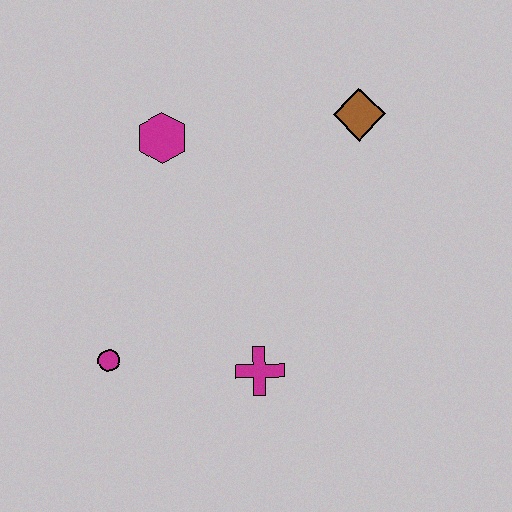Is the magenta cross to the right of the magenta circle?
Yes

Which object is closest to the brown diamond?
The magenta hexagon is closest to the brown diamond.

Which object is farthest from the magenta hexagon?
The magenta cross is farthest from the magenta hexagon.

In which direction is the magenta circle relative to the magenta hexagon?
The magenta circle is below the magenta hexagon.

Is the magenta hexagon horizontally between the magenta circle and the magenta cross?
Yes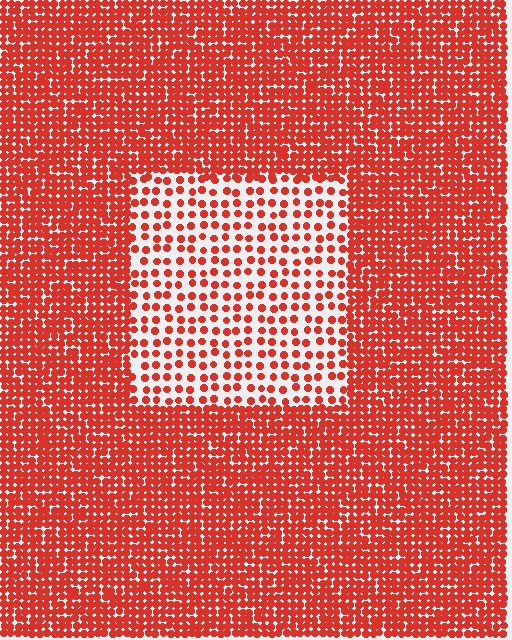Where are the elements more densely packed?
The elements are more densely packed outside the rectangle boundary.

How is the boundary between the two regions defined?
The boundary is defined by a change in element density (approximately 2.6x ratio). All elements are the same color, size, and shape.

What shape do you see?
I see a rectangle.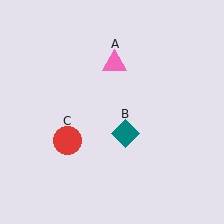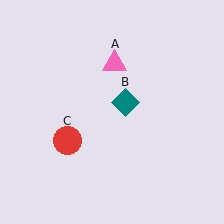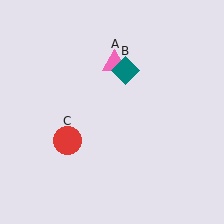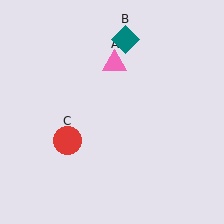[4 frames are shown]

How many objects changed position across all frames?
1 object changed position: teal diamond (object B).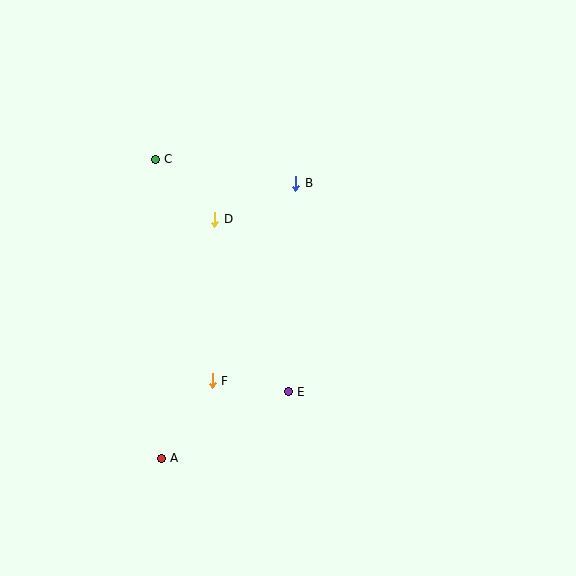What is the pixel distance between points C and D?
The distance between C and D is 84 pixels.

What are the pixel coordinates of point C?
Point C is at (155, 159).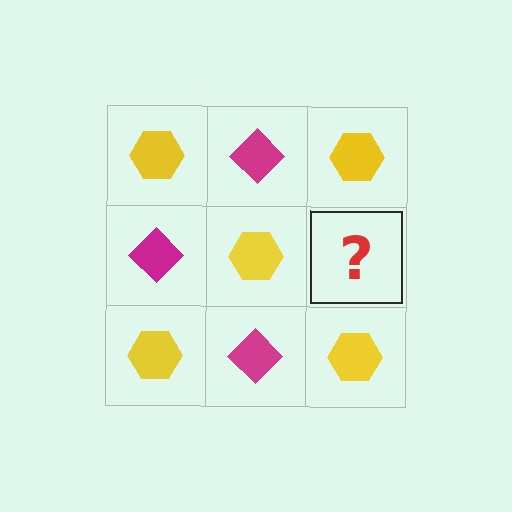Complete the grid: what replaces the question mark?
The question mark should be replaced with a magenta diamond.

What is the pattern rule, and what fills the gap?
The rule is that it alternates yellow hexagon and magenta diamond in a checkerboard pattern. The gap should be filled with a magenta diamond.